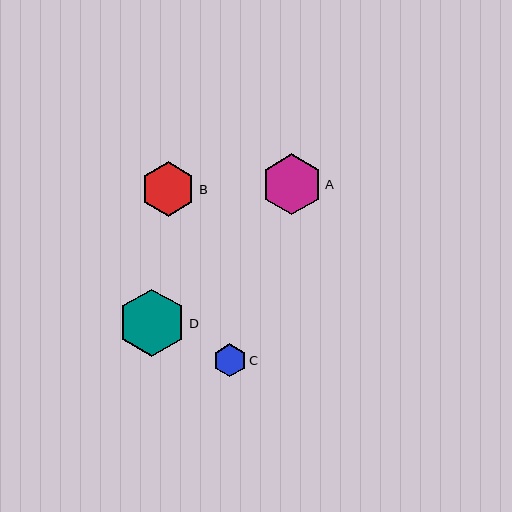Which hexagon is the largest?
Hexagon D is the largest with a size of approximately 67 pixels.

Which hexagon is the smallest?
Hexagon C is the smallest with a size of approximately 33 pixels.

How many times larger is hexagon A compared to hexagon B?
Hexagon A is approximately 1.1 times the size of hexagon B.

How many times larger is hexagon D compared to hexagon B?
Hexagon D is approximately 1.2 times the size of hexagon B.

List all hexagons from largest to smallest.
From largest to smallest: D, A, B, C.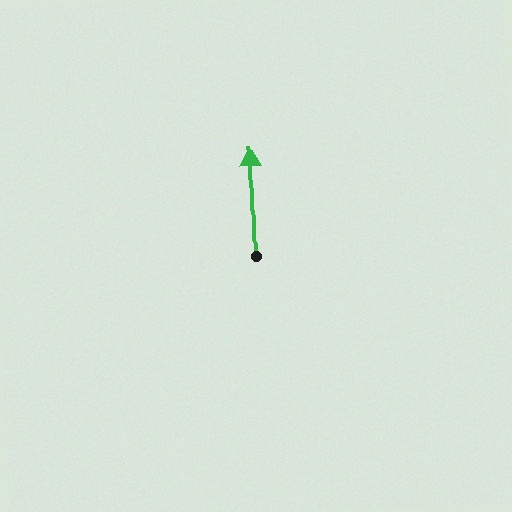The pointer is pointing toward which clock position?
Roughly 12 o'clock.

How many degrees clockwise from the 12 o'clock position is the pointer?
Approximately 358 degrees.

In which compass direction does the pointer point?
North.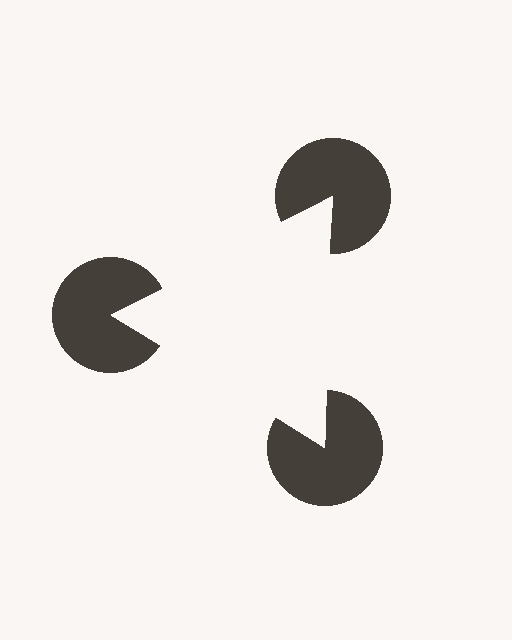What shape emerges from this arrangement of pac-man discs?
An illusory triangle — its edges are inferred from the aligned wedge cuts in the pac-man discs, not physically drawn.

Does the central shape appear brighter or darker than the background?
It typically appears slightly brighter than the background, even though no actual brightness change is drawn.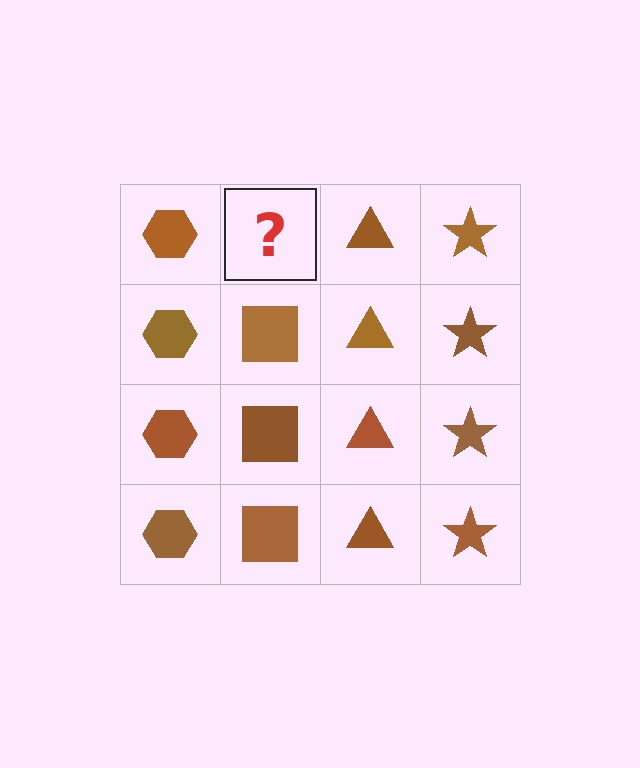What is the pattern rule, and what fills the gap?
The rule is that each column has a consistent shape. The gap should be filled with a brown square.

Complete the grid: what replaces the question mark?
The question mark should be replaced with a brown square.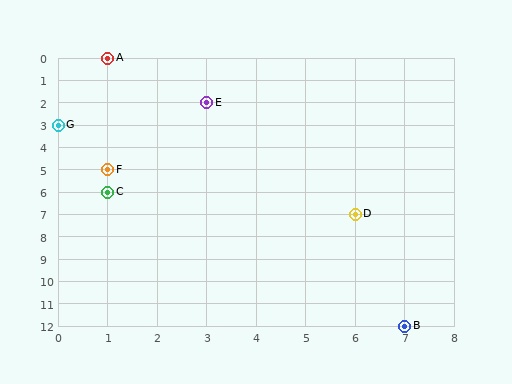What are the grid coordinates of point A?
Point A is at grid coordinates (1, 0).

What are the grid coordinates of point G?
Point G is at grid coordinates (0, 3).